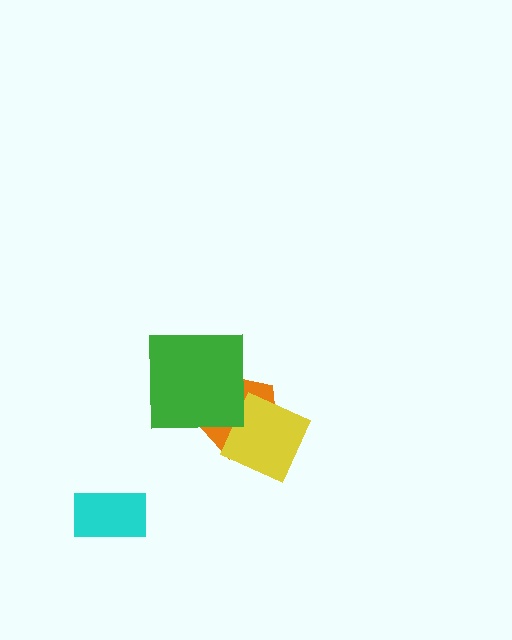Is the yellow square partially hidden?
No, no other shape covers it.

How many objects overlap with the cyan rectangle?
0 objects overlap with the cyan rectangle.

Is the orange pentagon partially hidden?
Yes, it is partially covered by another shape.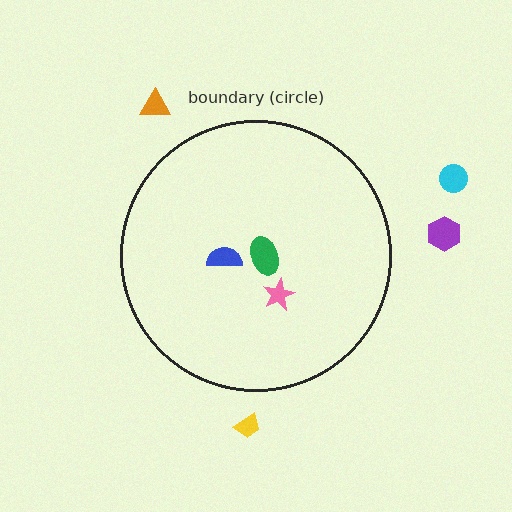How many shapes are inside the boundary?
3 inside, 4 outside.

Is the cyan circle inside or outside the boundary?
Outside.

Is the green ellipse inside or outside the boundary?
Inside.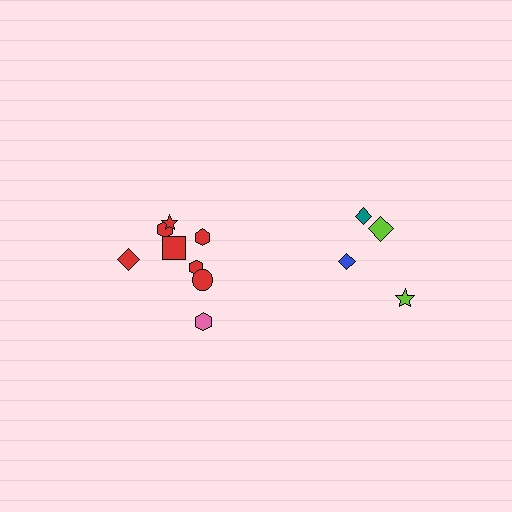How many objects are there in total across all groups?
There are 12 objects.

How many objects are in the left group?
There are 8 objects.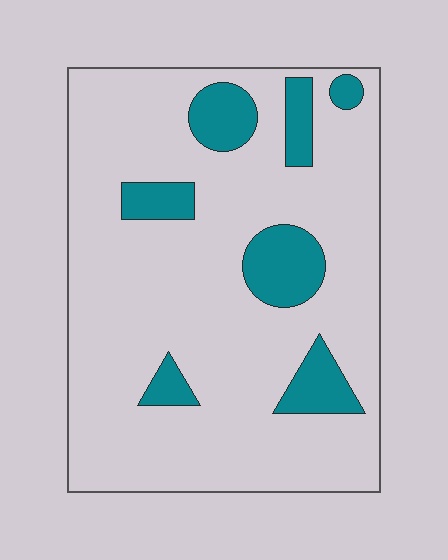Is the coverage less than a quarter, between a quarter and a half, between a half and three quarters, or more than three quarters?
Less than a quarter.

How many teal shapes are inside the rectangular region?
7.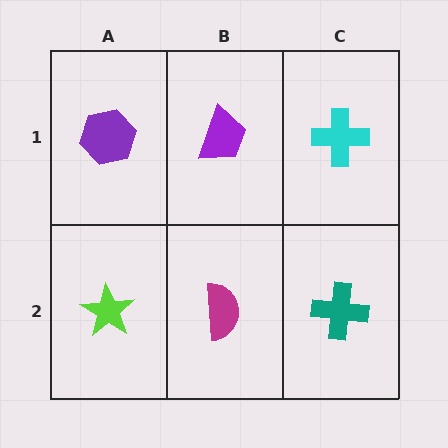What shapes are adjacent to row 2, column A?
A purple hexagon (row 1, column A), a magenta semicircle (row 2, column B).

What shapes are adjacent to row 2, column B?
A purple trapezoid (row 1, column B), a lime star (row 2, column A), a teal cross (row 2, column C).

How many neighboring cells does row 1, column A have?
2.